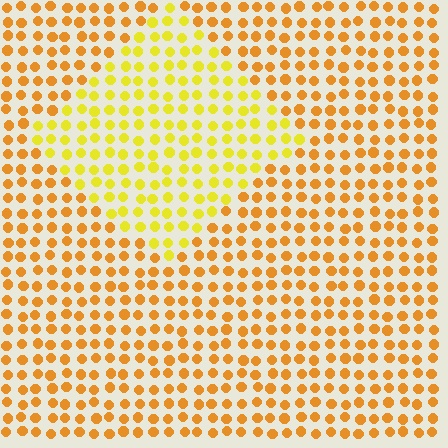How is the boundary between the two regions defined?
The boundary is defined purely by a slight shift in hue (about 28 degrees). Spacing, size, and orientation are identical on both sides.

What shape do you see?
I see a diamond.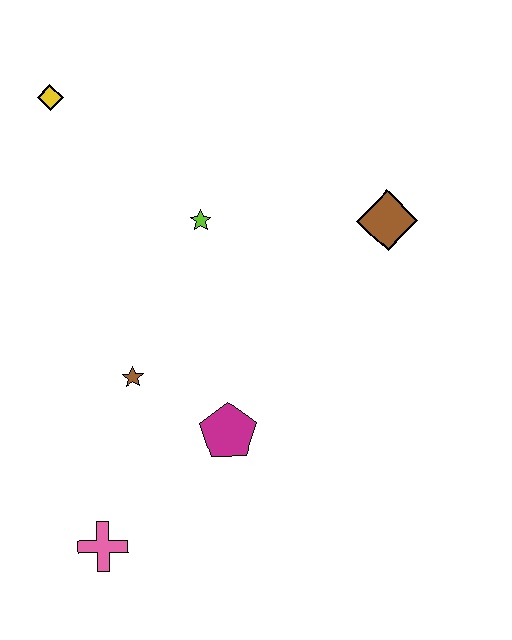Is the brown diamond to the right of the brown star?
Yes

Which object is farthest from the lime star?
The pink cross is farthest from the lime star.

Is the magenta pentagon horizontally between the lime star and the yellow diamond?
No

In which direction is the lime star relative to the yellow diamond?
The lime star is to the right of the yellow diamond.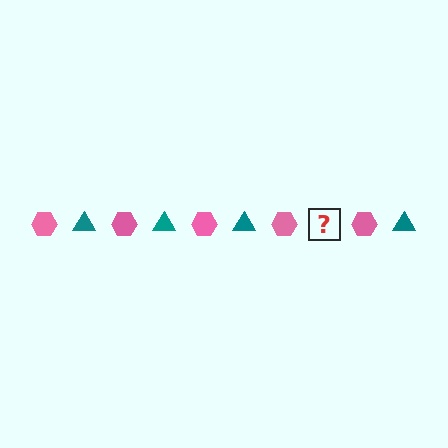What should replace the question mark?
The question mark should be replaced with a teal triangle.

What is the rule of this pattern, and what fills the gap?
The rule is that the pattern alternates between pink hexagon and teal triangle. The gap should be filled with a teal triangle.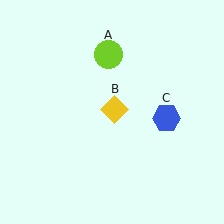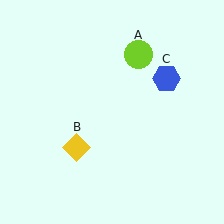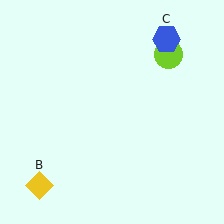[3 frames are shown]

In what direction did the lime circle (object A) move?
The lime circle (object A) moved right.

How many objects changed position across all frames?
3 objects changed position: lime circle (object A), yellow diamond (object B), blue hexagon (object C).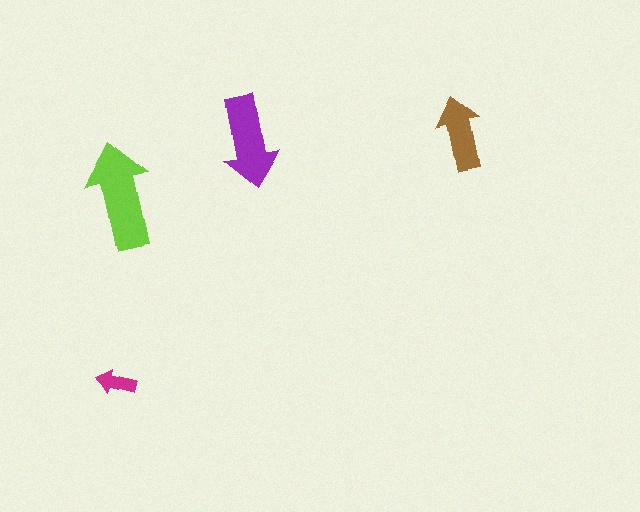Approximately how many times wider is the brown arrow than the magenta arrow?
About 2 times wider.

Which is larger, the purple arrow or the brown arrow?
The purple one.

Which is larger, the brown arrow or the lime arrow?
The lime one.